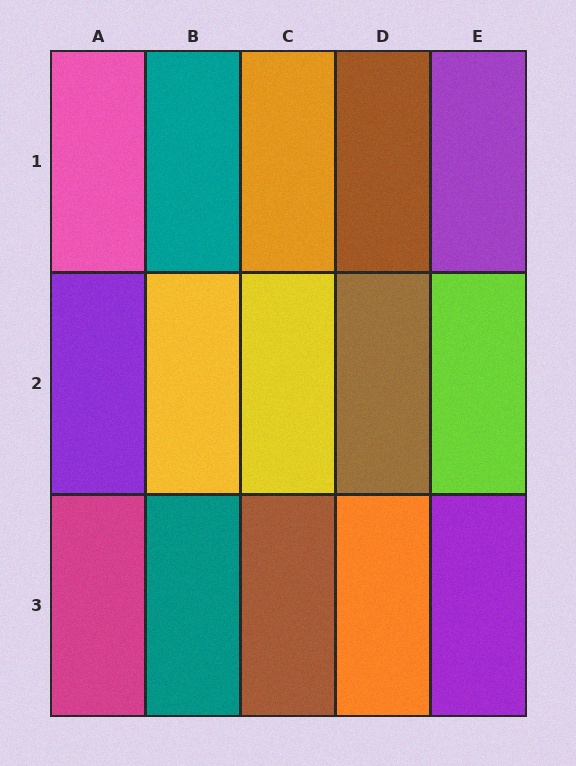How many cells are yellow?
2 cells are yellow.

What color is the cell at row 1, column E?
Purple.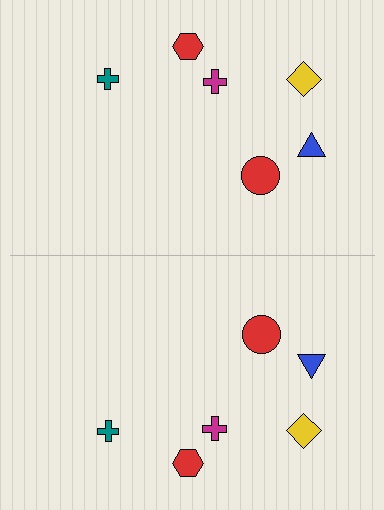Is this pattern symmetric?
Yes, this pattern has bilateral (reflection) symmetry.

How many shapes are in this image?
There are 12 shapes in this image.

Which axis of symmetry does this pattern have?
The pattern has a horizontal axis of symmetry running through the center of the image.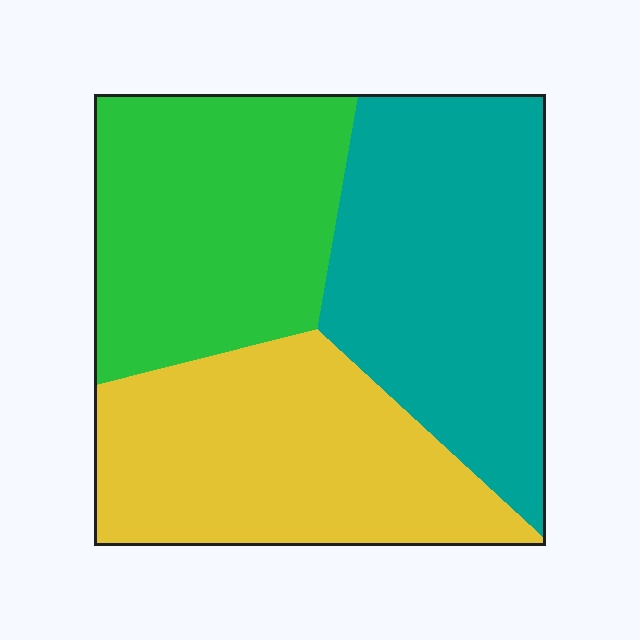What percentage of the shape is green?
Green takes up about one third (1/3) of the shape.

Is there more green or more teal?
Teal.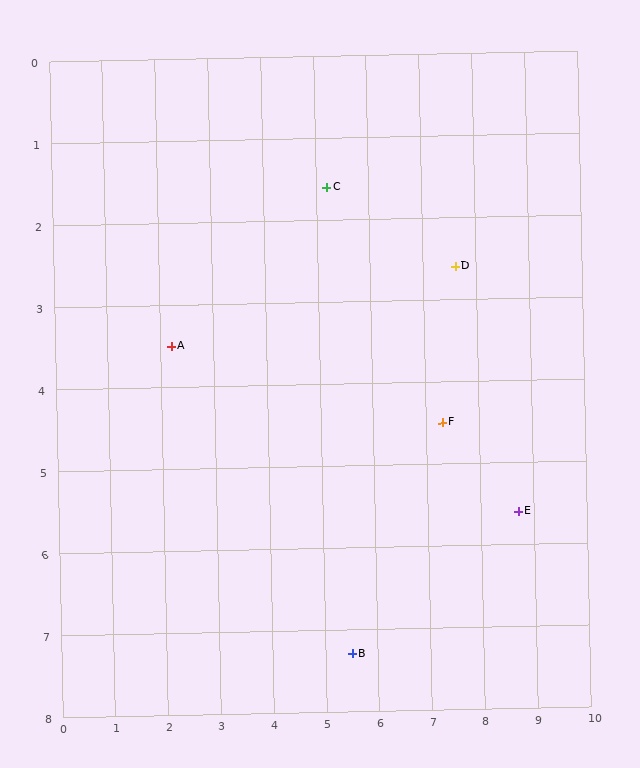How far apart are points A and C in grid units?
Points A and C are about 3.6 grid units apart.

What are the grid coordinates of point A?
Point A is at approximately (2.2, 3.5).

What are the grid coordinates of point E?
Point E is at approximately (8.7, 5.6).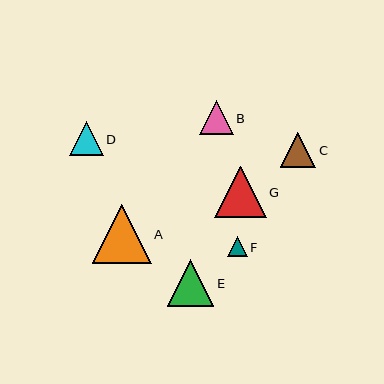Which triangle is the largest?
Triangle A is the largest with a size of approximately 58 pixels.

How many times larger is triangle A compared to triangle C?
Triangle A is approximately 1.7 times the size of triangle C.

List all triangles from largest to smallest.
From largest to smallest: A, G, E, C, B, D, F.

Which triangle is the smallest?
Triangle F is the smallest with a size of approximately 20 pixels.